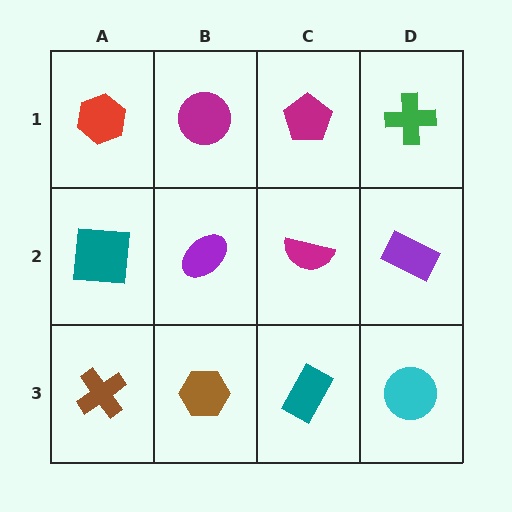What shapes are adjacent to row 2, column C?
A magenta pentagon (row 1, column C), a teal rectangle (row 3, column C), a purple ellipse (row 2, column B), a purple rectangle (row 2, column D).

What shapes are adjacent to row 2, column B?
A magenta circle (row 1, column B), a brown hexagon (row 3, column B), a teal square (row 2, column A), a magenta semicircle (row 2, column C).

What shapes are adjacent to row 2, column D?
A green cross (row 1, column D), a cyan circle (row 3, column D), a magenta semicircle (row 2, column C).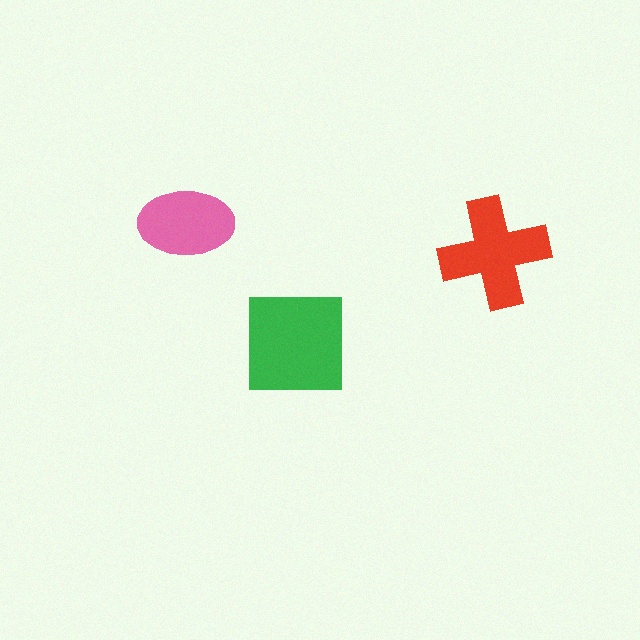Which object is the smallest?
The pink ellipse.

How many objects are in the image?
There are 3 objects in the image.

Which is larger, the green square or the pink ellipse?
The green square.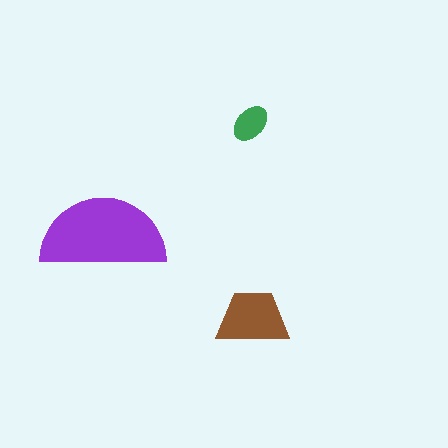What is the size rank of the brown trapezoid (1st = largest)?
2nd.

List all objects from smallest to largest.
The green ellipse, the brown trapezoid, the purple semicircle.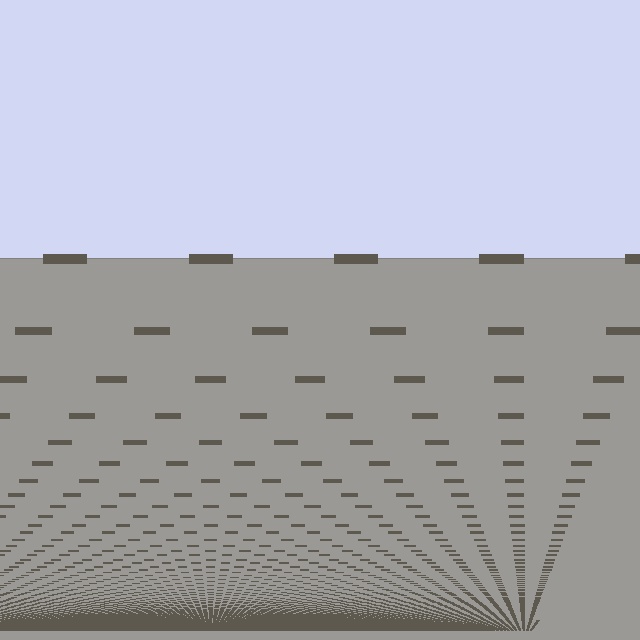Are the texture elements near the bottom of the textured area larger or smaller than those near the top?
Smaller. The gradient is inverted — elements near the bottom are smaller and denser.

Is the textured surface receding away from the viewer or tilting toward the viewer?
The surface appears to tilt toward the viewer. Texture elements get larger and sparser toward the top.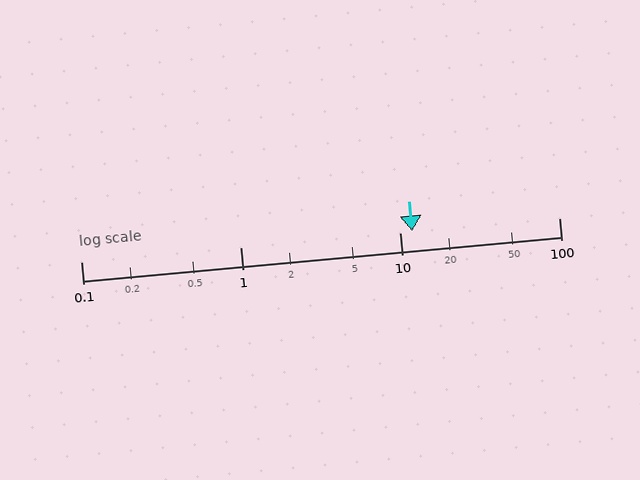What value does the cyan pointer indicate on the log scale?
The pointer indicates approximately 12.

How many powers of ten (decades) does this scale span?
The scale spans 3 decades, from 0.1 to 100.